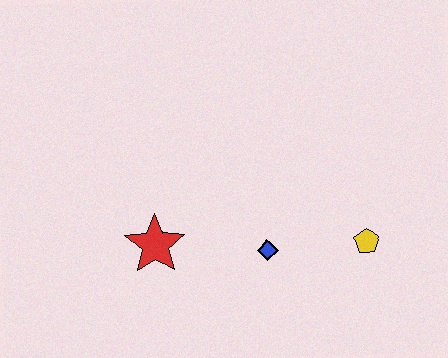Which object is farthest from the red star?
The yellow pentagon is farthest from the red star.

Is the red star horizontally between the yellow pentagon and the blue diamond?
No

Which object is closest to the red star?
The blue diamond is closest to the red star.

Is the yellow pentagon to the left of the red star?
No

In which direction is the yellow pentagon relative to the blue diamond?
The yellow pentagon is to the right of the blue diamond.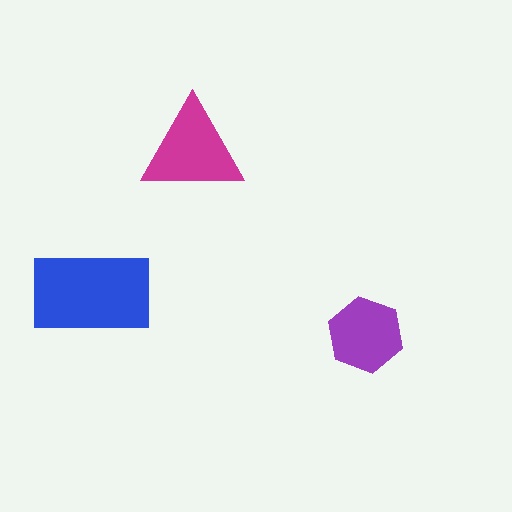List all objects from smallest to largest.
The purple hexagon, the magenta triangle, the blue rectangle.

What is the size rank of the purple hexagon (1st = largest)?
3rd.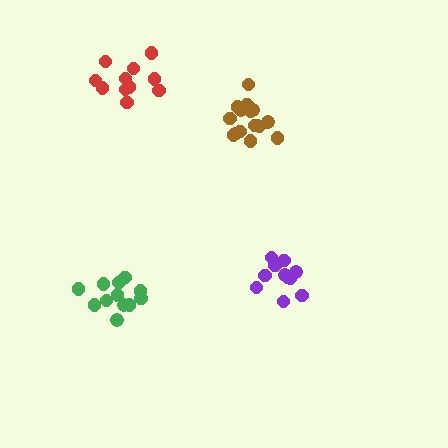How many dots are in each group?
Group 1: 12 dots, Group 2: 16 dots, Group 3: 11 dots, Group 4: 11 dots (50 total).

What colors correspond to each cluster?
The clusters are colored: green, brown, purple, red.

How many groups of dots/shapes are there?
There are 4 groups.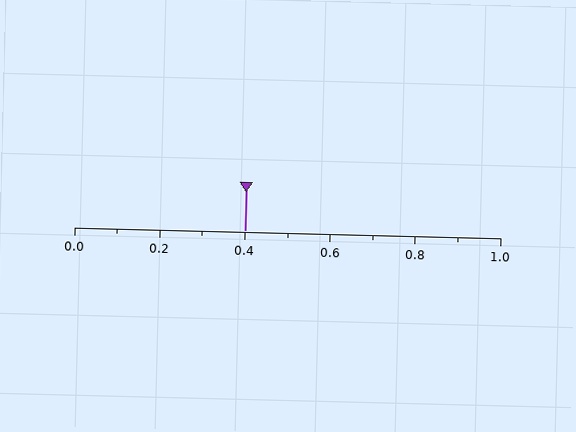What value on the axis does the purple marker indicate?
The marker indicates approximately 0.4.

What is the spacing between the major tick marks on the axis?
The major ticks are spaced 0.2 apart.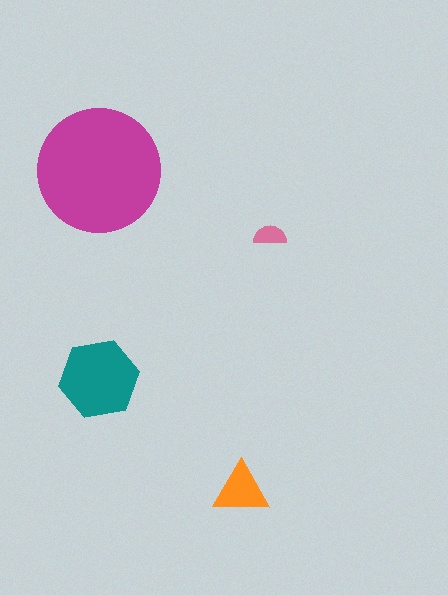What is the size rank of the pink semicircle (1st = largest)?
4th.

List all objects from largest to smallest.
The magenta circle, the teal hexagon, the orange triangle, the pink semicircle.